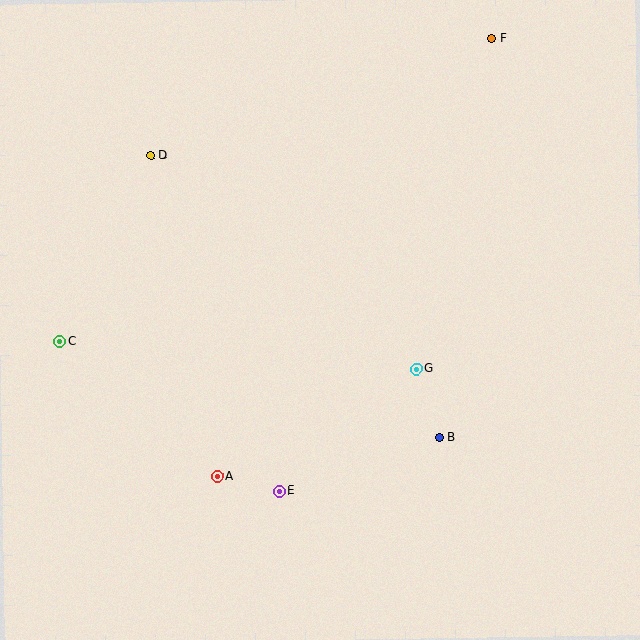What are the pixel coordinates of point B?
Point B is at (439, 438).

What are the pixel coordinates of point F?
Point F is at (491, 39).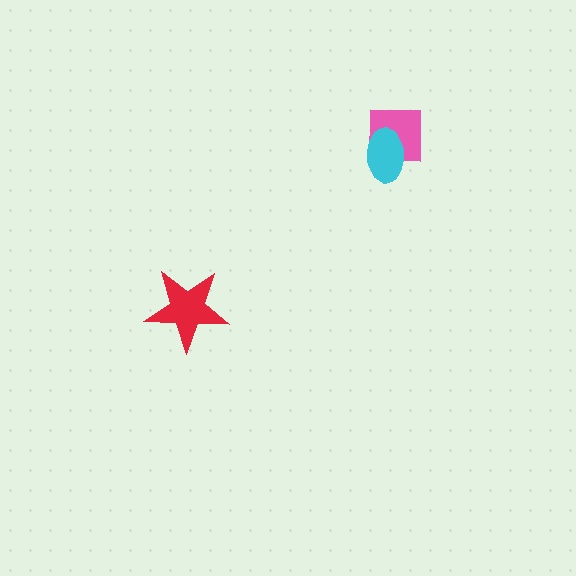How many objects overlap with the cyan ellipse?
1 object overlaps with the cyan ellipse.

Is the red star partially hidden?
No, no other shape covers it.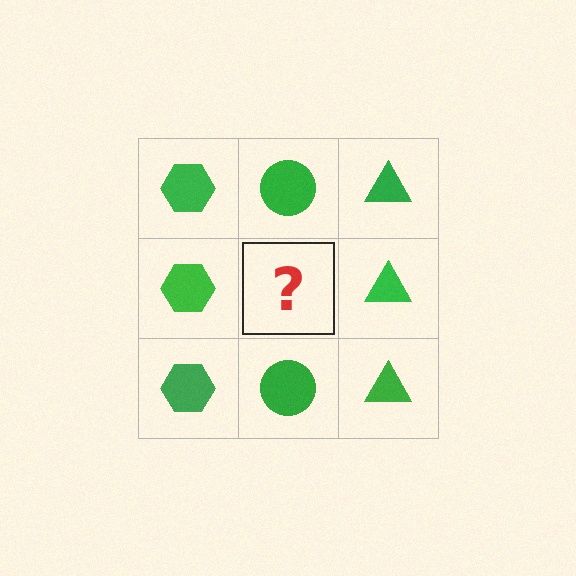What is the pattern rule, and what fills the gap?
The rule is that each column has a consistent shape. The gap should be filled with a green circle.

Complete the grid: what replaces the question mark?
The question mark should be replaced with a green circle.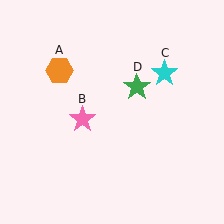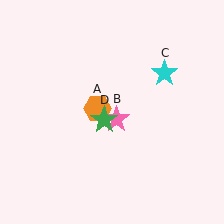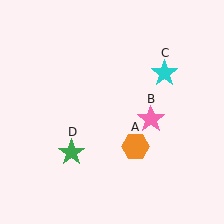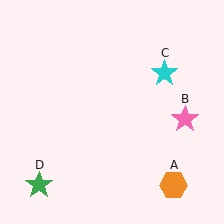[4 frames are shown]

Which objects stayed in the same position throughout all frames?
Cyan star (object C) remained stationary.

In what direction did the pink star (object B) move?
The pink star (object B) moved right.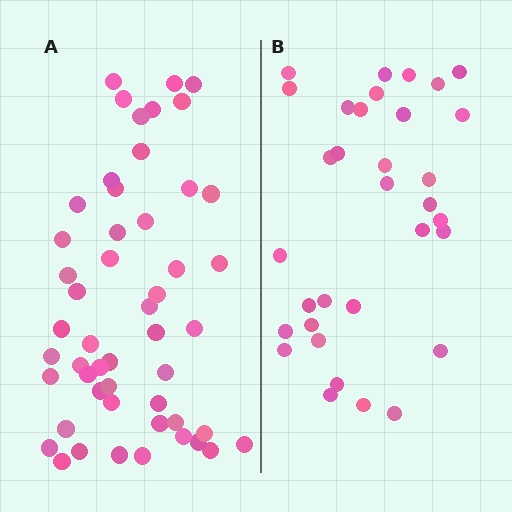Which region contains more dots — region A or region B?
Region A (the left region) has more dots.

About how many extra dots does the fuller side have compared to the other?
Region A has approximately 20 more dots than region B.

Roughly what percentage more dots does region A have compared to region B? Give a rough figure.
About 55% more.